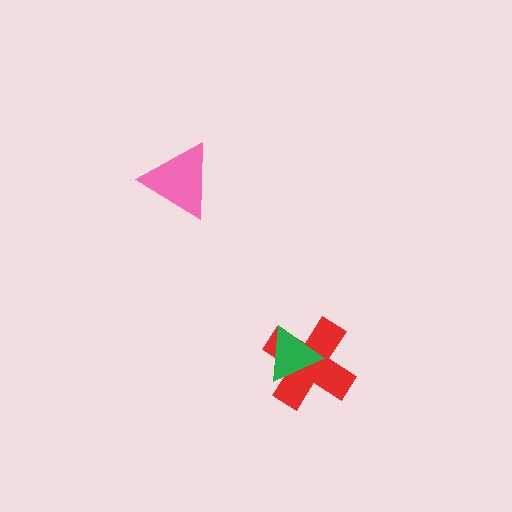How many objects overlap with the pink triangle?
0 objects overlap with the pink triangle.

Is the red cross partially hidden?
Yes, it is partially covered by another shape.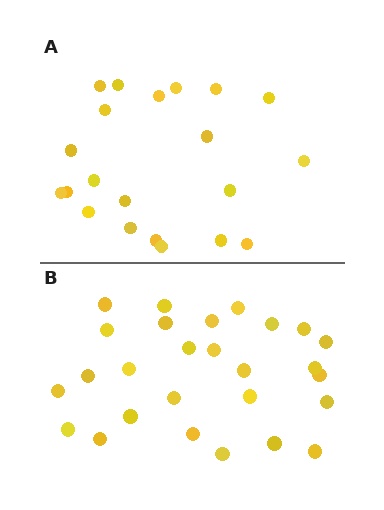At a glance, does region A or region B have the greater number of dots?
Region B (the bottom region) has more dots.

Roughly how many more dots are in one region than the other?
Region B has about 6 more dots than region A.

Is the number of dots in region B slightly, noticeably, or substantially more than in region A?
Region B has noticeably more, but not dramatically so. The ratio is roughly 1.3 to 1.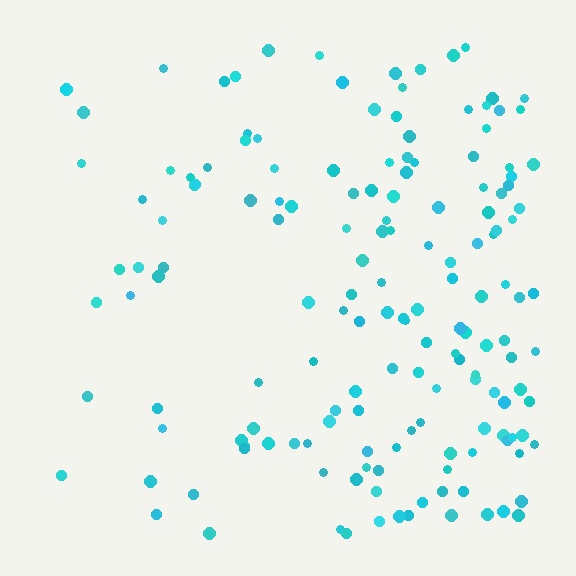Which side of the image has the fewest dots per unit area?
The left.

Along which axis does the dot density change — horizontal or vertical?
Horizontal.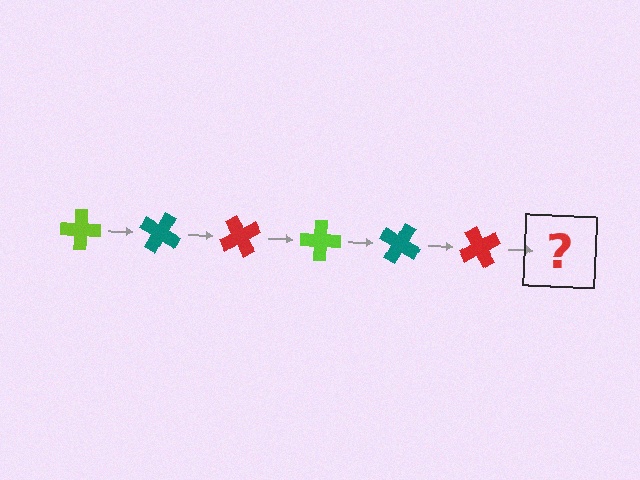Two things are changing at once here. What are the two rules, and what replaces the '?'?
The two rules are that it rotates 30 degrees each step and the color cycles through lime, teal, and red. The '?' should be a lime cross, rotated 180 degrees from the start.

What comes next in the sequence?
The next element should be a lime cross, rotated 180 degrees from the start.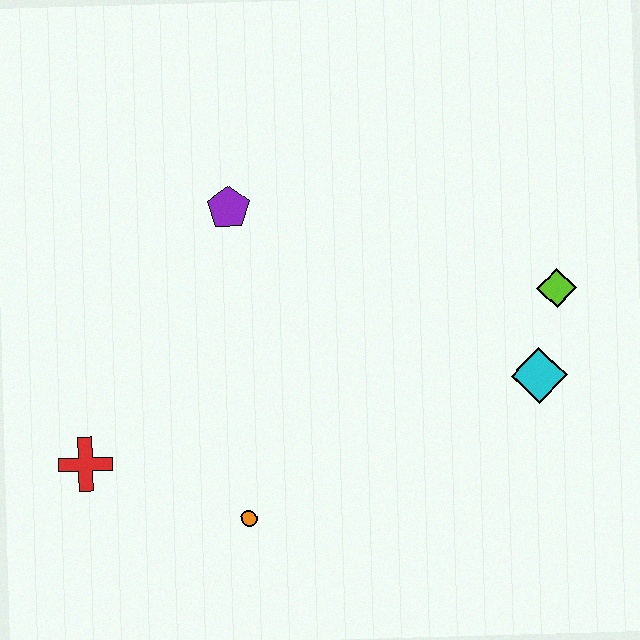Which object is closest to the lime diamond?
The cyan diamond is closest to the lime diamond.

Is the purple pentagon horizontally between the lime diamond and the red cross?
Yes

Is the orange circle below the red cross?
Yes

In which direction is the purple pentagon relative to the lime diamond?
The purple pentagon is to the left of the lime diamond.